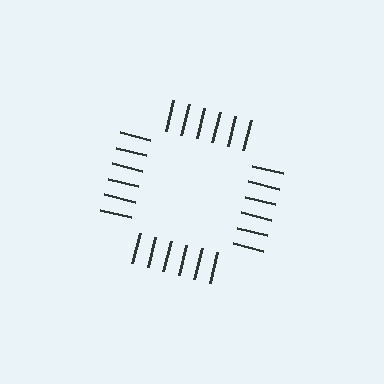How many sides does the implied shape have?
4 sides — the line-ends trace a square.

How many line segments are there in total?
24 — 6 along each of the 4 edges.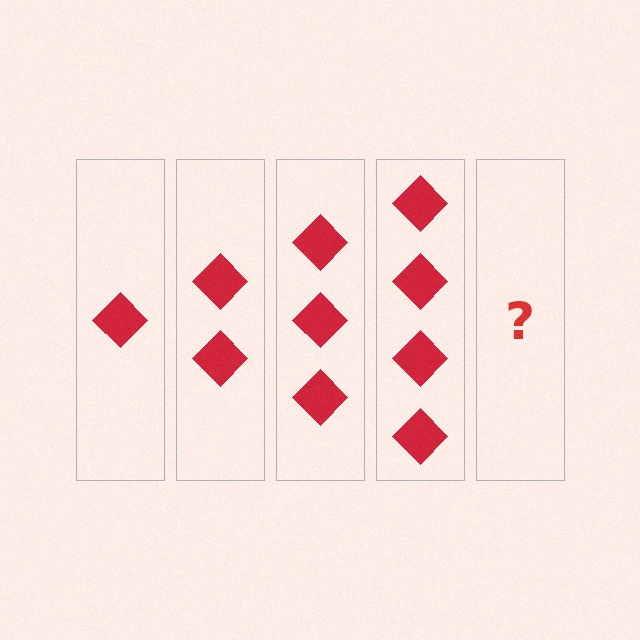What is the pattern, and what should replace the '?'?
The pattern is that each step adds one more diamond. The '?' should be 5 diamonds.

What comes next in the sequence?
The next element should be 5 diamonds.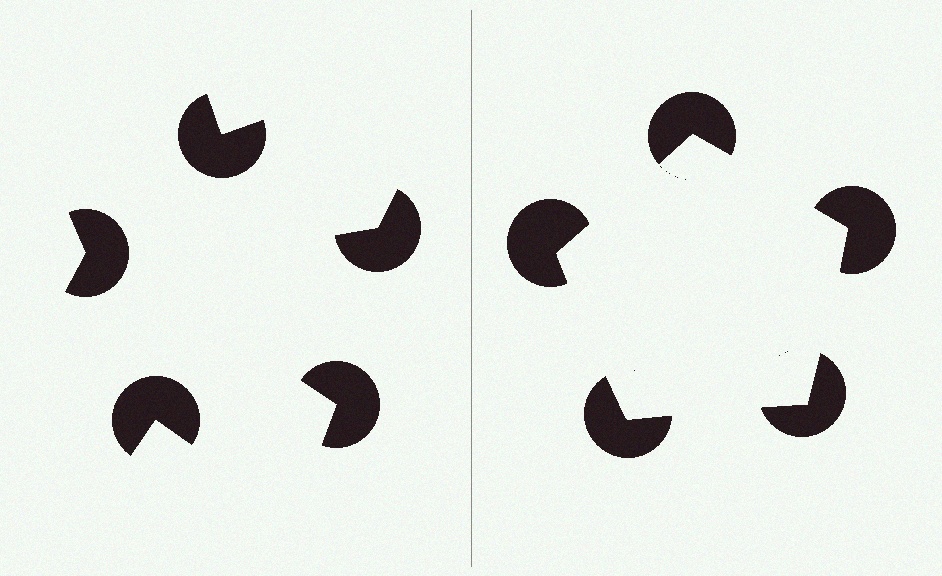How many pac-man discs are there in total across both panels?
10 — 5 on each side.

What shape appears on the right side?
An illusory pentagon.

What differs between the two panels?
The pac-man discs are positioned identically on both sides; only the wedge orientations differ. On the right they align to a pentagon; on the left they are misaligned.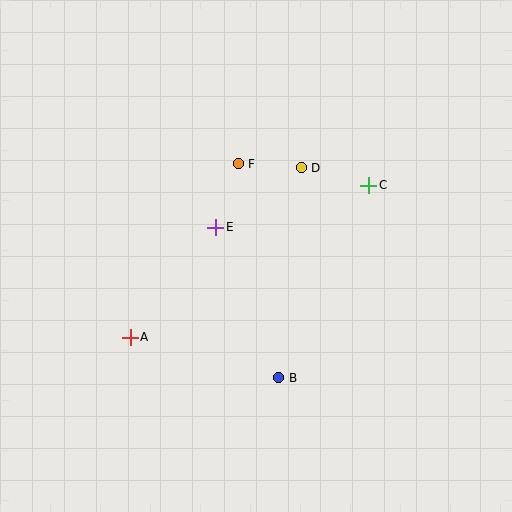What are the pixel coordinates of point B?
Point B is at (279, 378).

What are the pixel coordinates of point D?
Point D is at (301, 168).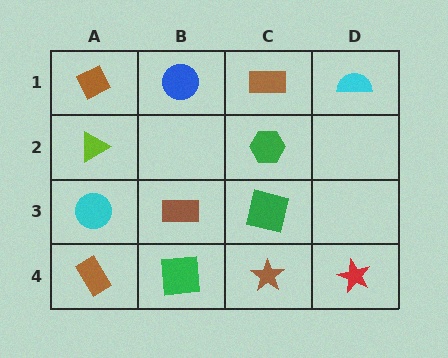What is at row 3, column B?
A brown rectangle.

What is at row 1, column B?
A blue circle.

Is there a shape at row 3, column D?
No, that cell is empty.